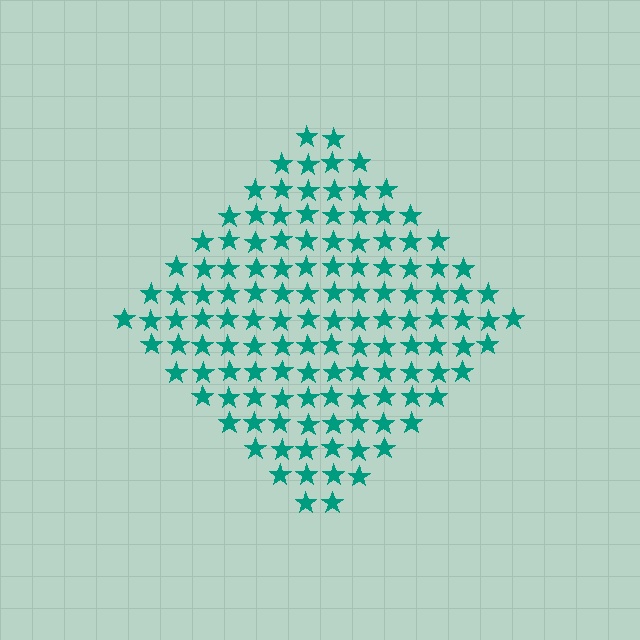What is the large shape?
The large shape is a diamond.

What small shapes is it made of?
It is made of small stars.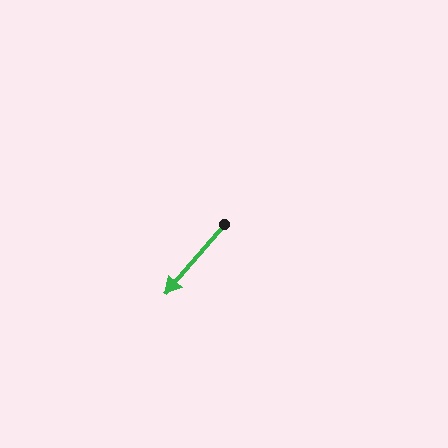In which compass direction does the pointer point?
Southwest.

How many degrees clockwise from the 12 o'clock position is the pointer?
Approximately 220 degrees.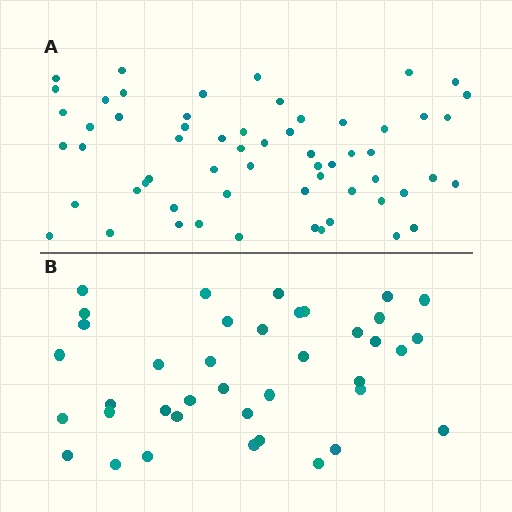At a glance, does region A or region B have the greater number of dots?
Region A (the top region) has more dots.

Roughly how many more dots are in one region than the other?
Region A has approximately 20 more dots than region B.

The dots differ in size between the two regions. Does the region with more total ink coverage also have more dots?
No. Region B has more total ink coverage because its dots are larger, but region A actually contains more individual dots. Total area can be misleading — the number of items is what matters here.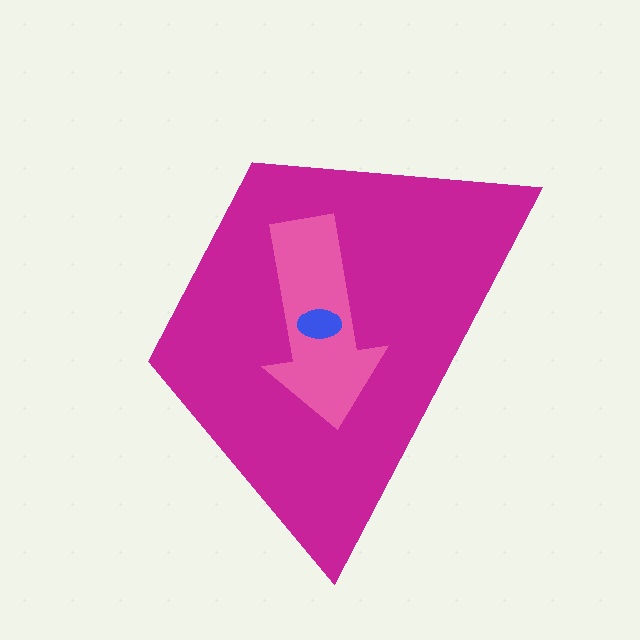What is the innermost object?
The blue ellipse.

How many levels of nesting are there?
3.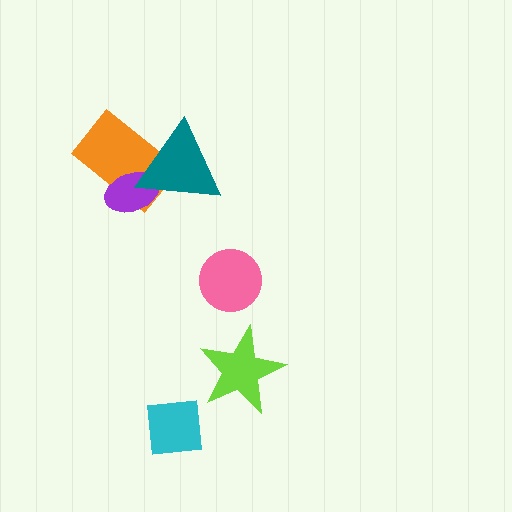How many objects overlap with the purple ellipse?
2 objects overlap with the purple ellipse.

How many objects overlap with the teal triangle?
2 objects overlap with the teal triangle.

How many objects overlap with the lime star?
0 objects overlap with the lime star.